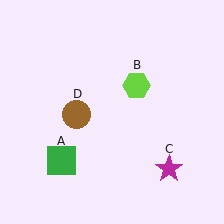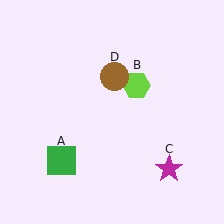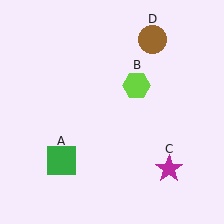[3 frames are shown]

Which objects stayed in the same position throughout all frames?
Green square (object A) and lime hexagon (object B) and magenta star (object C) remained stationary.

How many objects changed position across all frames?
1 object changed position: brown circle (object D).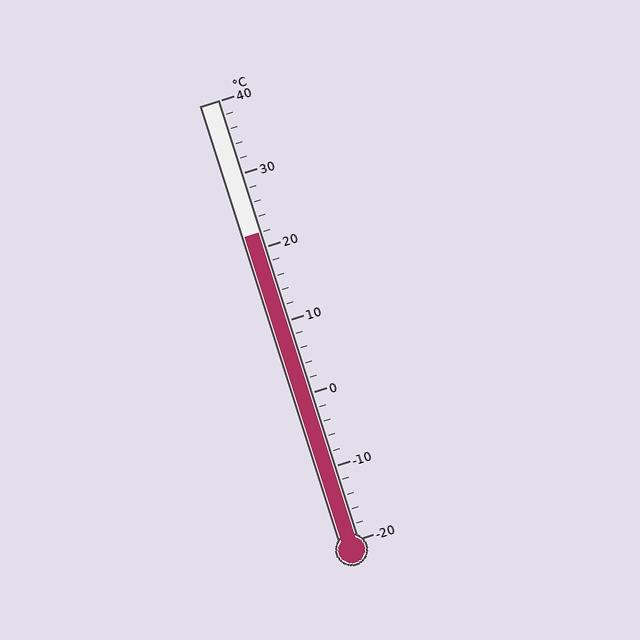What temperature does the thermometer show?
The thermometer shows approximately 22°C.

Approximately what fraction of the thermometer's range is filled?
The thermometer is filled to approximately 70% of its range.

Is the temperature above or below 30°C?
The temperature is below 30°C.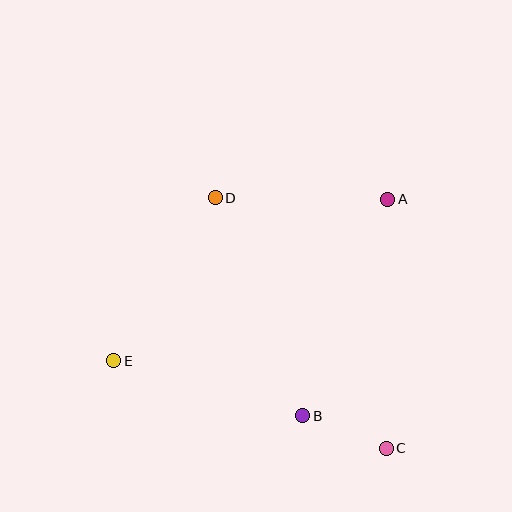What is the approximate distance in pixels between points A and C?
The distance between A and C is approximately 249 pixels.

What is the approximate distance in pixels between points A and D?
The distance between A and D is approximately 173 pixels.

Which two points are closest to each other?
Points B and C are closest to each other.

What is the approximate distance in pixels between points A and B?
The distance between A and B is approximately 233 pixels.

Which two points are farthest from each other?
Points A and E are farthest from each other.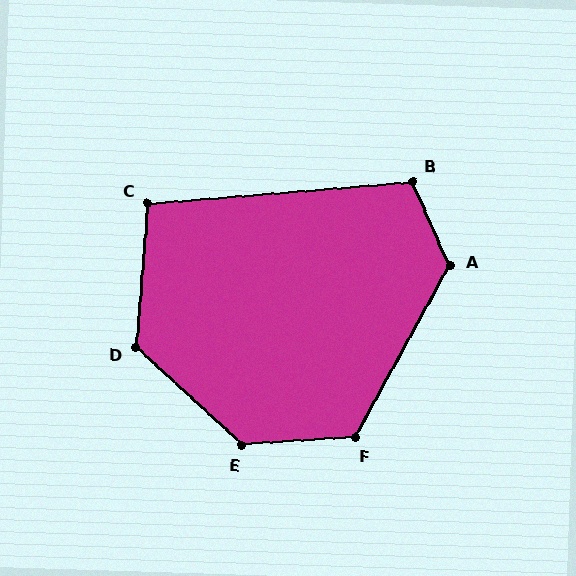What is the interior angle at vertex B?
Approximately 109 degrees (obtuse).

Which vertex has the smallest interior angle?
C, at approximately 99 degrees.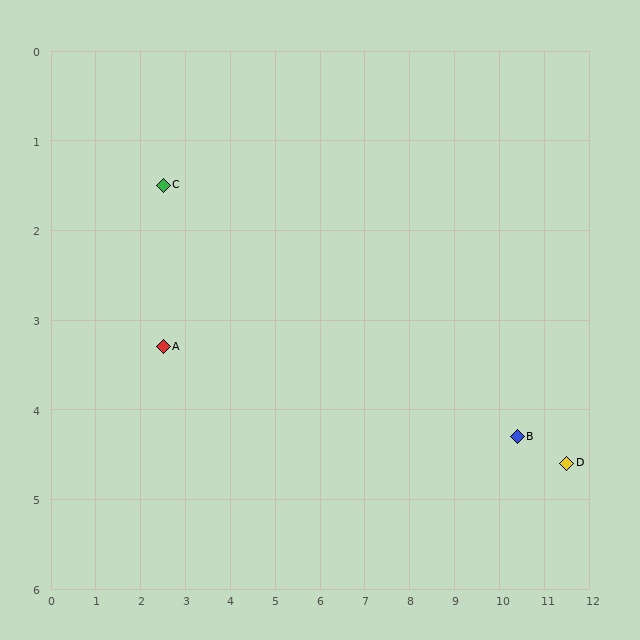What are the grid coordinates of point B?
Point B is at approximately (10.4, 4.3).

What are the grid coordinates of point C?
Point C is at approximately (2.5, 1.5).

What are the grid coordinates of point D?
Point D is at approximately (11.5, 4.6).